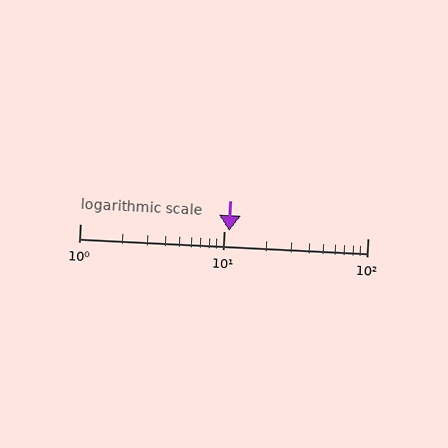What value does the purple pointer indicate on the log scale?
The pointer indicates approximately 11.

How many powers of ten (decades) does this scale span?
The scale spans 2 decades, from 1 to 100.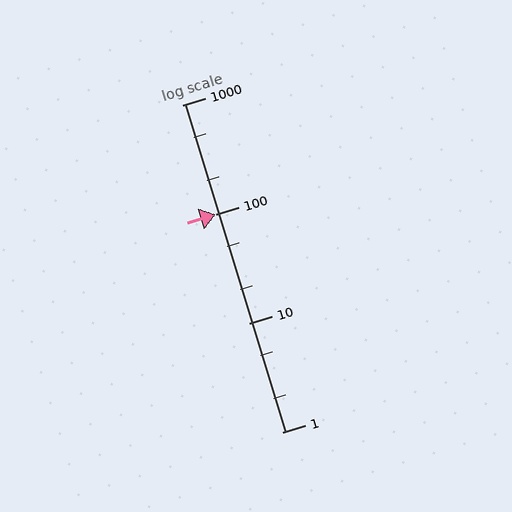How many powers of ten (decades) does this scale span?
The scale spans 3 decades, from 1 to 1000.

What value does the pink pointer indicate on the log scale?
The pointer indicates approximately 100.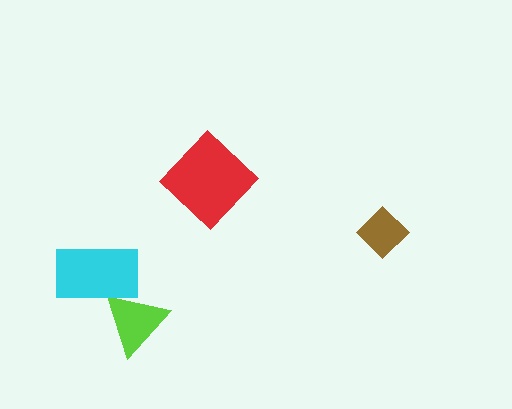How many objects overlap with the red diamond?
0 objects overlap with the red diamond.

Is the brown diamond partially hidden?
No, no other shape covers it.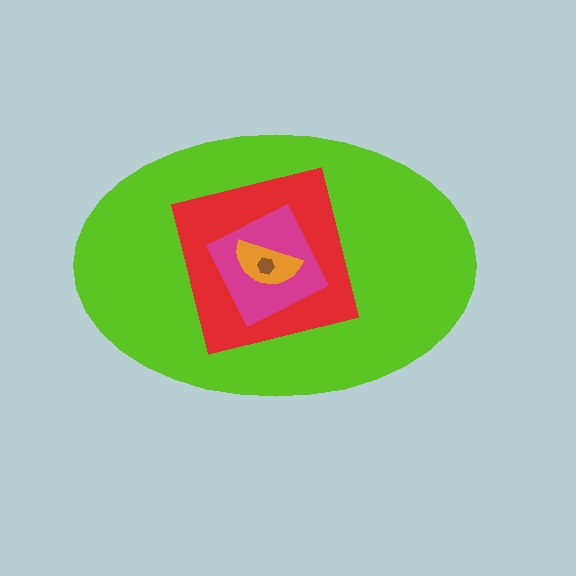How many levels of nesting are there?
5.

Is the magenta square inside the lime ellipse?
Yes.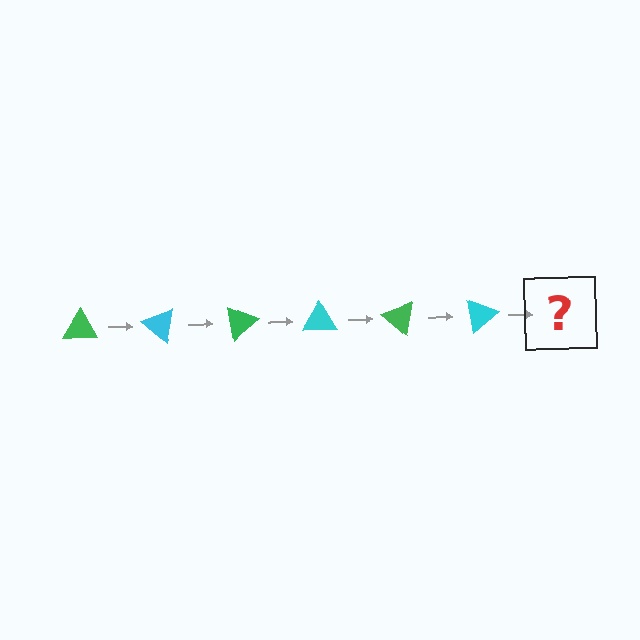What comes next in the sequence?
The next element should be a green triangle, rotated 240 degrees from the start.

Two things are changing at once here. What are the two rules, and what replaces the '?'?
The two rules are that it rotates 40 degrees each step and the color cycles through green and cyan. The '?' should be a green triangle, rotated 240 degrees from the start.